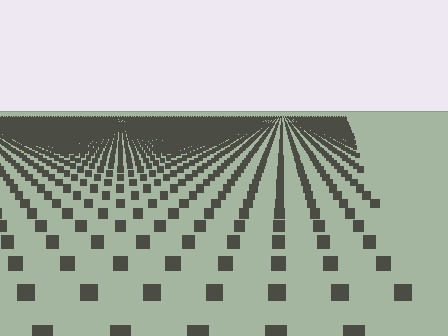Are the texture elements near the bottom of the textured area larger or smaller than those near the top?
Larger. Near the bottom, elements are closer to the viewer and appear at a bigger on-screen size.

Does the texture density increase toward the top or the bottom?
Density increases toward the top.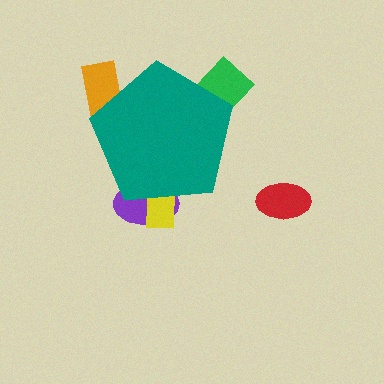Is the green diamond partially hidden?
Yes, the green diamond is partially hidden behind the teal pentagon.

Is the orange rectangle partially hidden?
Yes, the orange rectangle is partially hidden behind the teal pentagon.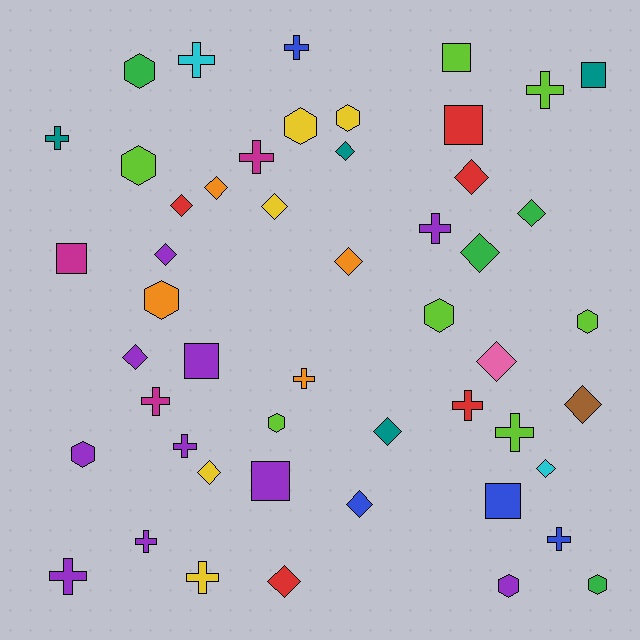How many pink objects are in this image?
There is 1 pink object.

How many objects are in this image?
There are 50 objects.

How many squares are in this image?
There are 7 squares.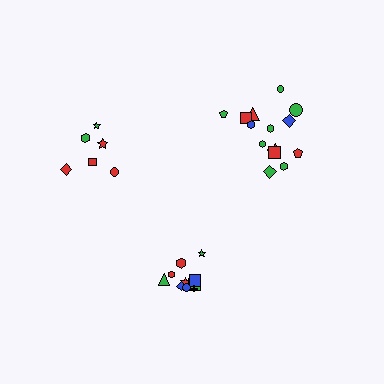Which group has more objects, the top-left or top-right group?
The top-right group.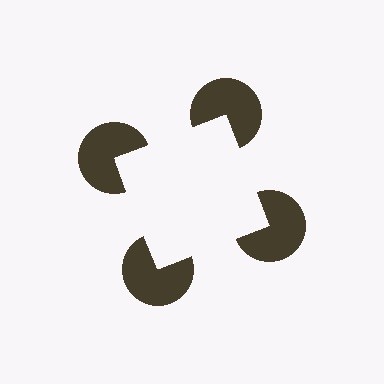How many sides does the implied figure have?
4 sides.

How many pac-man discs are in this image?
There are 4 — one at each vertex of the illusory square.